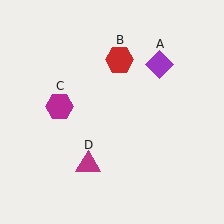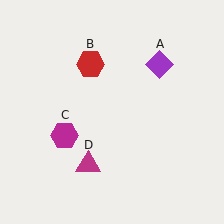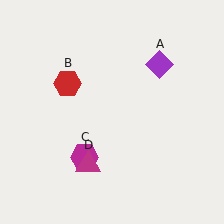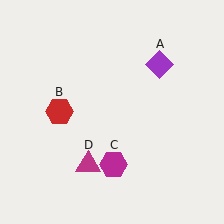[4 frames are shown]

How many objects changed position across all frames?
2 objects changed position: red hexagon (object B), magenta hexagon (object C).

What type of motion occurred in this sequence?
The red hexagon (object B), magenta hexagon (object C) rotated counterclockwise around the center of the scene.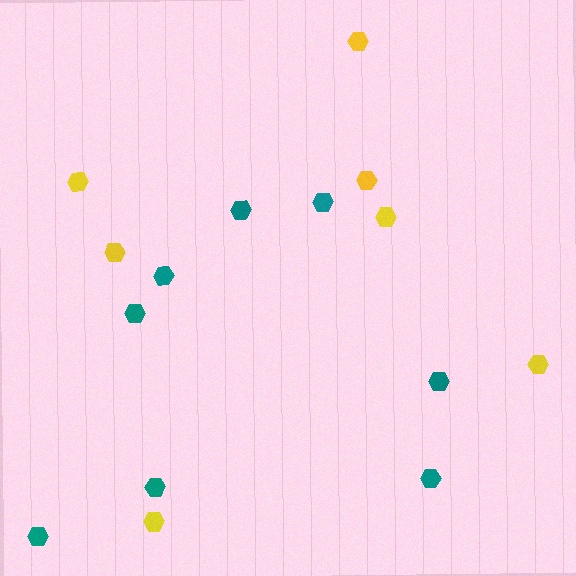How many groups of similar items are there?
There are 2 groups: one group of teal hexagons (8) and one group of yellow hexagons (7).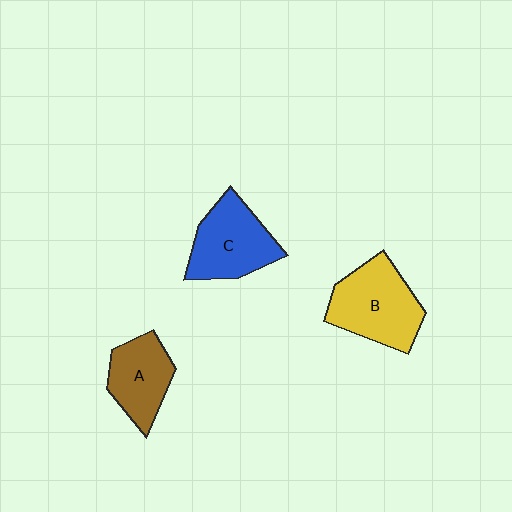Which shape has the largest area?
Shape B (yellow).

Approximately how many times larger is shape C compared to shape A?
Approximately 1.2 times.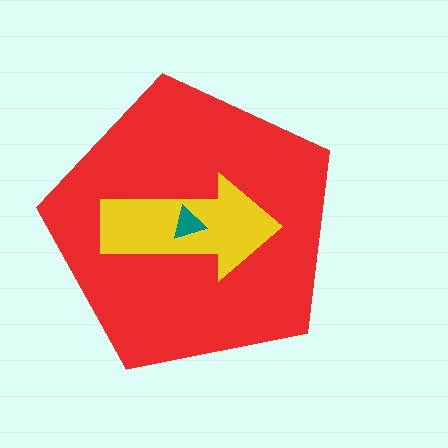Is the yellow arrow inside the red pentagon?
Yes.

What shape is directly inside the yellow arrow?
The teal triangle.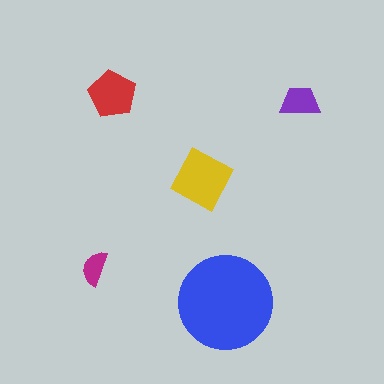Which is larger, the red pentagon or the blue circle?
The blue circle.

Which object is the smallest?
The magenta semicircle.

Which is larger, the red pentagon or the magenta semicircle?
The red pentagon.